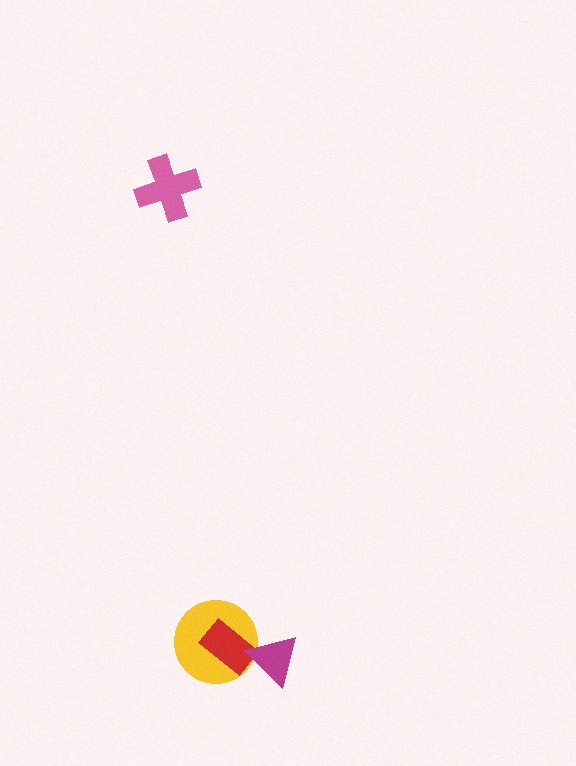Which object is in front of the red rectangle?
The magenta triangle is in front of the red rectangle.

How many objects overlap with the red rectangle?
2 objects overlap with the red rectangle.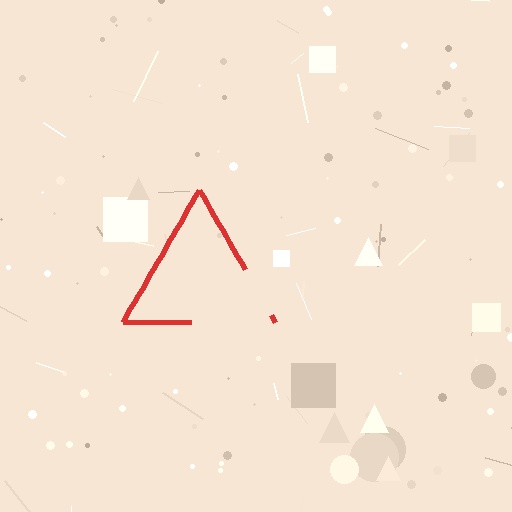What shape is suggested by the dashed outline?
The dashed outline suggests a triangle.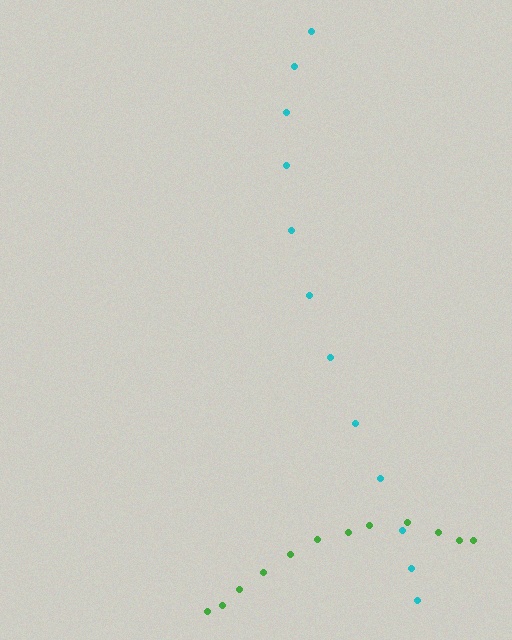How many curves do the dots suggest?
There are 2 distinct paths.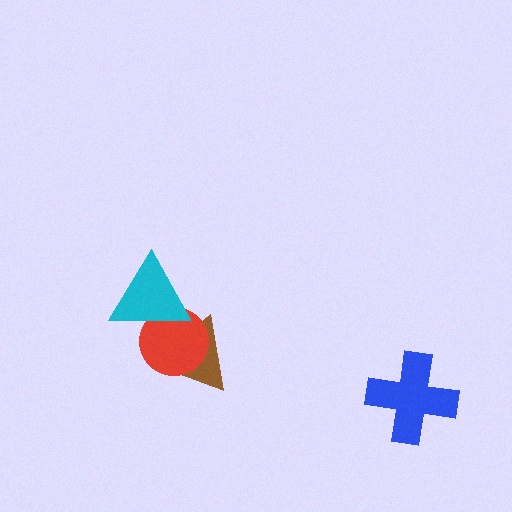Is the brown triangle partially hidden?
Yes, it is partially covered by another shape.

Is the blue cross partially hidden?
No, no other shape covers it.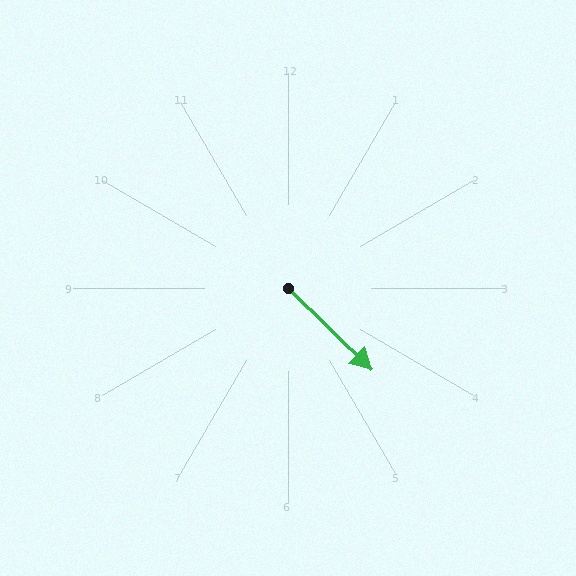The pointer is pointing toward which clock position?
Roughly 4 o'clock.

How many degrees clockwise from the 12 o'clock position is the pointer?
Approximately 135 degrees.